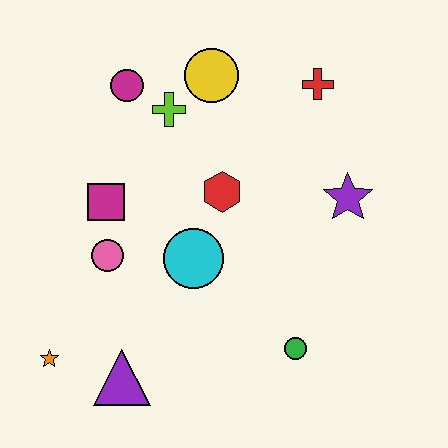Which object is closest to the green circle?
The cyan circle is closest to the green circle.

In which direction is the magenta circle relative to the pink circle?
The magenta circle is above the pink circle.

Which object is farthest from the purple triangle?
The red cross is farthest from the purple triangle.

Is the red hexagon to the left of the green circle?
Yes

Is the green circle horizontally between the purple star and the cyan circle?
Yes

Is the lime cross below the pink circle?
No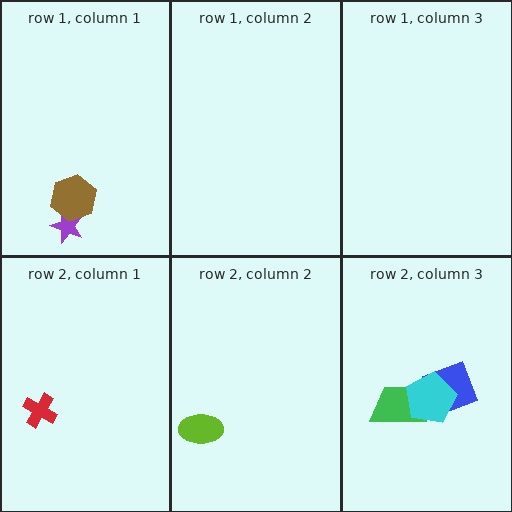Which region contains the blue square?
The row 2, column 3 region.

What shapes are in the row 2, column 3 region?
The green trapezoid, the blue square, the cyan pentagon.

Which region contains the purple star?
The row 1, column 1 region.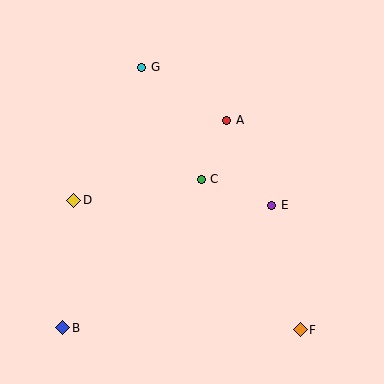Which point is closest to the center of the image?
Point C at (201, 179) is closest to the center.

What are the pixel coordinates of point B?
Point B is at (63, 328).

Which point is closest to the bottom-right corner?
Point F is closest to the bottom-right corner.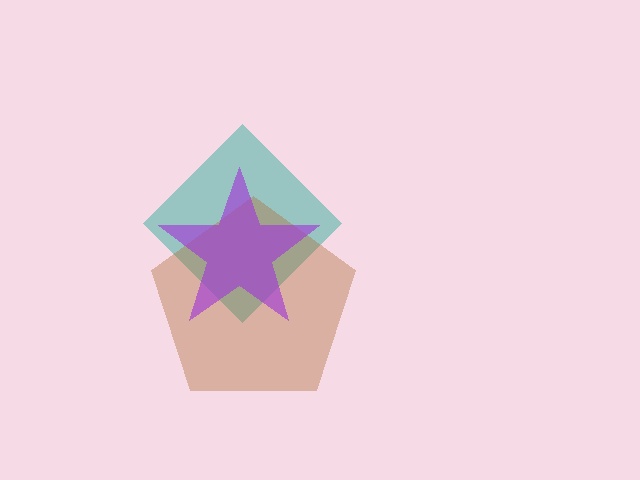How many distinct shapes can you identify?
There are 3 distinct shapes: a teal diamond, a brown pentagon, a purple star.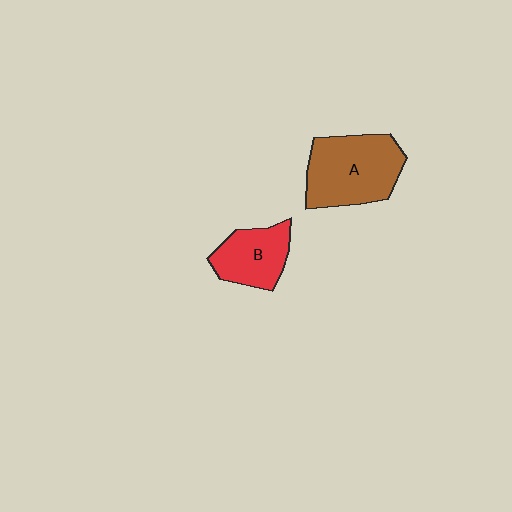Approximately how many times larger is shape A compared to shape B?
Approximately 1.6 times.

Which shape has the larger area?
Shape A (brown).